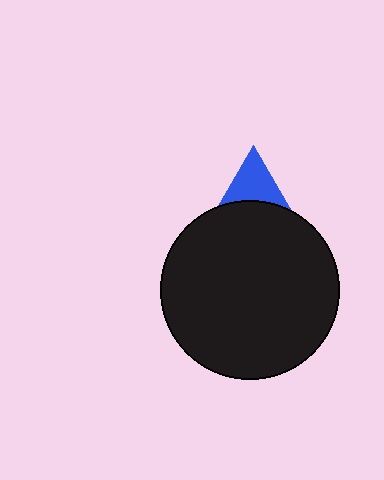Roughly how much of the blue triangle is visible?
A small part of it is visible (roughly 42%).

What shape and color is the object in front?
The object in front is a black circle.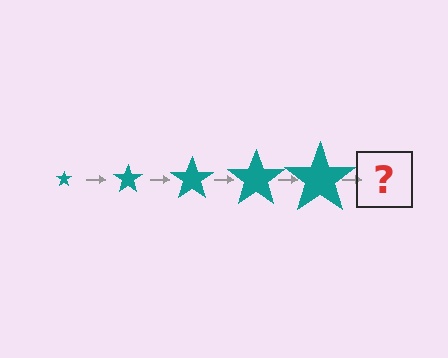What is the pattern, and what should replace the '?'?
The pattern is that the star gets progressively larger each step. The '?' should be a teal star, larger than the previous one.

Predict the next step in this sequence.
The next step is a teal star, larger than the previous one.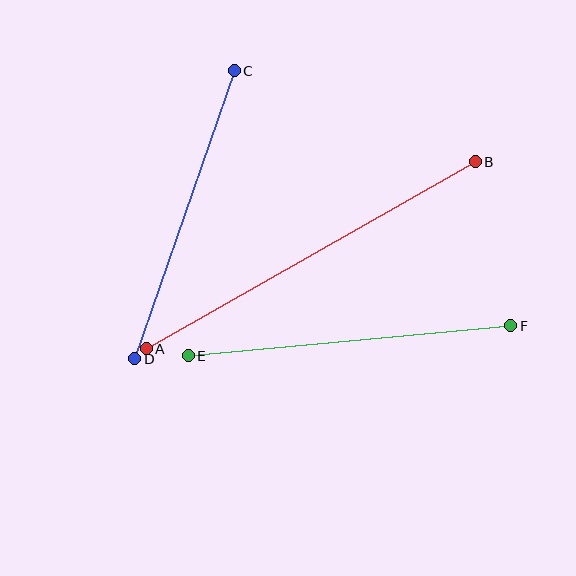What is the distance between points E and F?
The distance is approximately 324 pixels.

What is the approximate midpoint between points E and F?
The midpoint is at approximately (349, 341) pixels.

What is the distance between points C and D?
The distance is approximately 305 pixels.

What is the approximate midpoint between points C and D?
The midpoint is at approximately (184, 215) pixels.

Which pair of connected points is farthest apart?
Points A and B are farthest apart.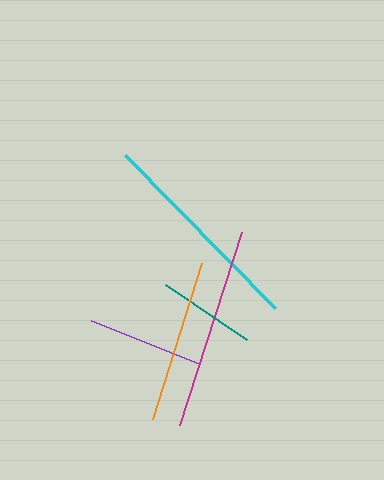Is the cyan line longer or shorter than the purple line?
The cyan line is longer than the purple line.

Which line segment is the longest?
The cyan line is the longest at approximately 215 pixels.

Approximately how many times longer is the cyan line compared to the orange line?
The cyan line is approximately 1.3 times the length of the orange line.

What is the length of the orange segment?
The orange segment is approximately 164 pixels long.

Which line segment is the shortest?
The teal line is the shortest at approximately 97 pixels.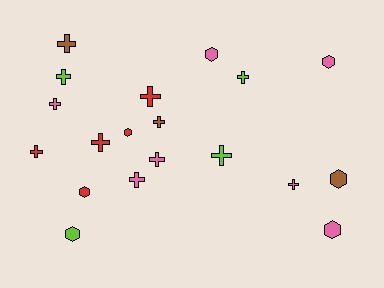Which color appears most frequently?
Pink, with 7 objects.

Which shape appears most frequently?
Cross, with 12 objects.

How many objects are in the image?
There are 19 objects.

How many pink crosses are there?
There are 4 pink crosses.